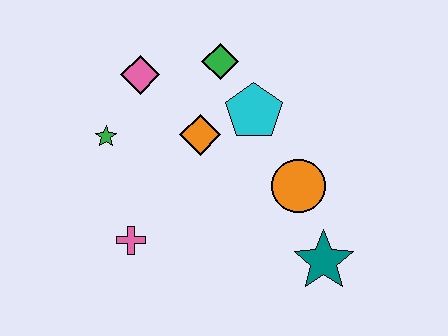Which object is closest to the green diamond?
The cyan pentagon is closest to the green diamond.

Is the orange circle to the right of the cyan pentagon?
Yes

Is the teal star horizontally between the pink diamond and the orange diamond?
No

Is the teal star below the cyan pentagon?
Yes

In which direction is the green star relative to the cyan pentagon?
The green star is to the left of the cyan pentagon.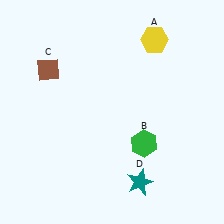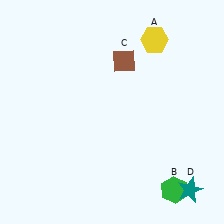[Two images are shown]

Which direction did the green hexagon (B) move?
The green hexagon (B) moved down.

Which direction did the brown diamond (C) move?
The brown diamond (C) moved right.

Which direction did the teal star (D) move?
The teal star (D) moved right.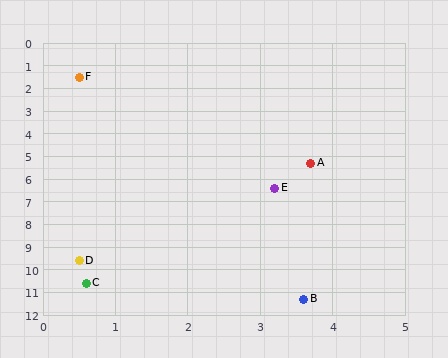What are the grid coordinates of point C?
Point C is at approximately (0.6, 10.6).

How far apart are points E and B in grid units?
Points E and B are about 4.9 grid units apart.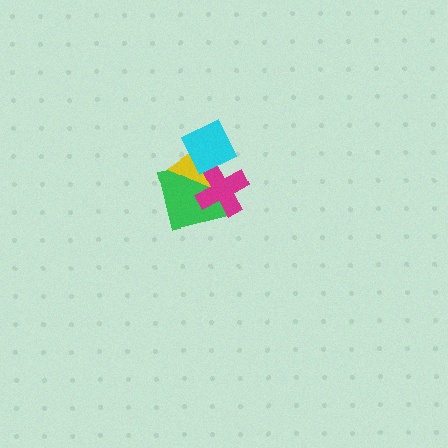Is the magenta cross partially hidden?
Yes, it is partially covered by another shape.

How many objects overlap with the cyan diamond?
3 objects overlap with the cyan diamond.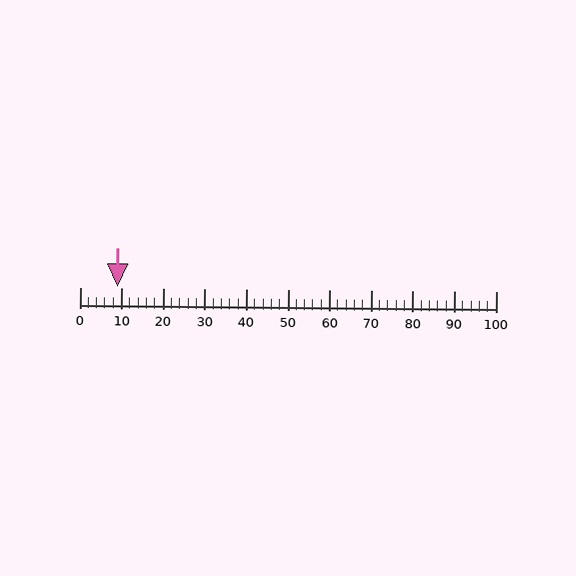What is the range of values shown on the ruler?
The ruler shows values from 0 to 100.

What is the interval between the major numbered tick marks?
The major tick marks are spaced 10 units apart.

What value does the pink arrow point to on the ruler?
The pink arrow points to approximately 9.